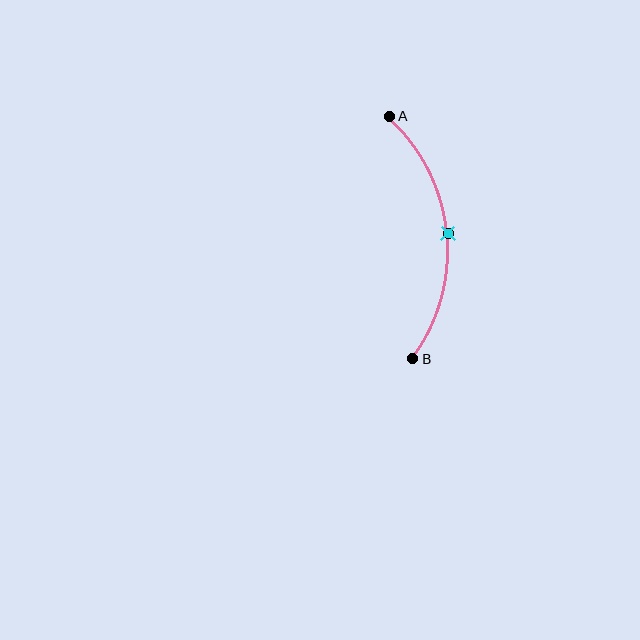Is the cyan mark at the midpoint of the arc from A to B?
Yes. The cyan mark lies on the arc at equal arc-length from both A and B — it is the arc midpoint.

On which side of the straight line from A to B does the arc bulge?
The arc bulges to the right of the straight line connecting A and B.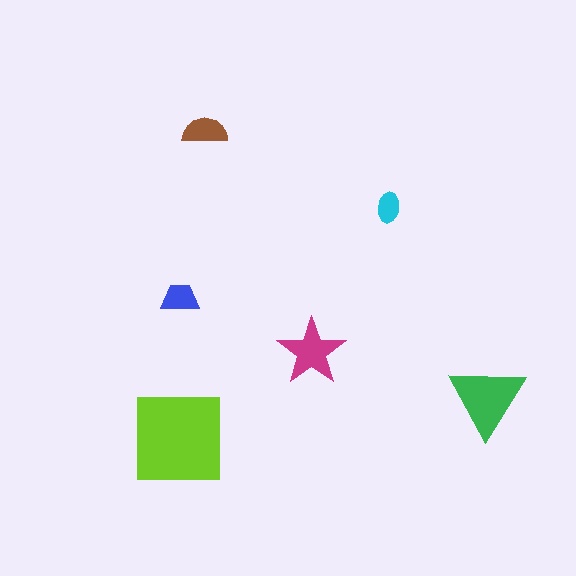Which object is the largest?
The lime square.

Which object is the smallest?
The cyan ellipse.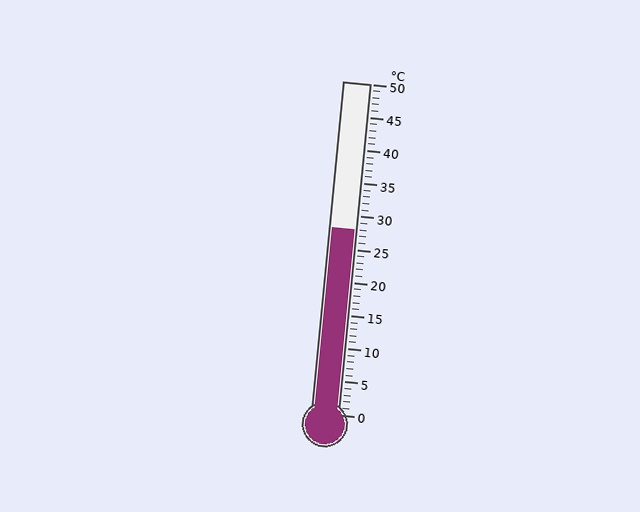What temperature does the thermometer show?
The thermometer shows approximately 28°C.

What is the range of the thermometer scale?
The thermometer scale ranges from 0°C to 50°C.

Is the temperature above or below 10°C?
The temperature is above 10°C.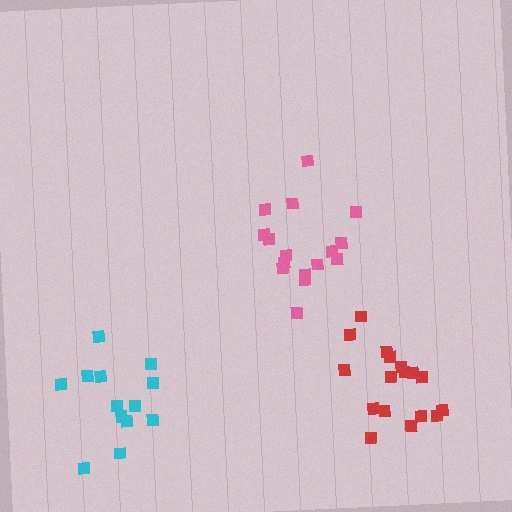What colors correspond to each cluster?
The clusters are colored: pink, cyan, red.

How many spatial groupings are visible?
There are 3 spatial groupings.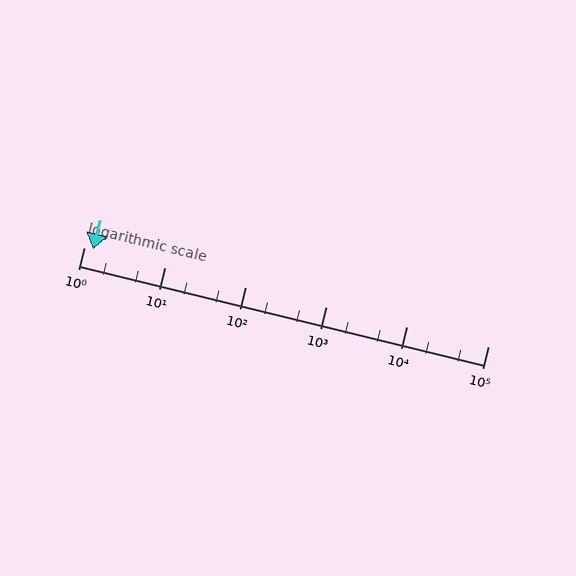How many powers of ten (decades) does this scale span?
The scale spans 5 decades, from 1 to 100000.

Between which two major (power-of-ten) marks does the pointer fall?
The pointer is between 1 and 10.